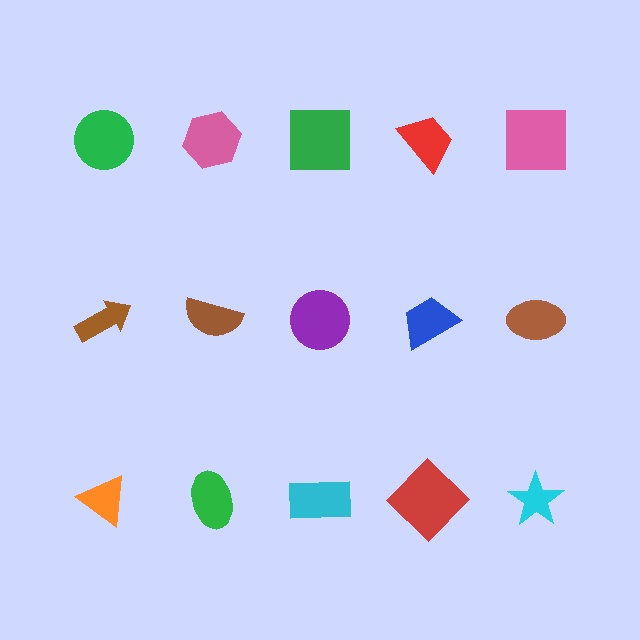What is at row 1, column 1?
A green circle.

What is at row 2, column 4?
A blue trapezoid.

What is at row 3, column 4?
A red diamond.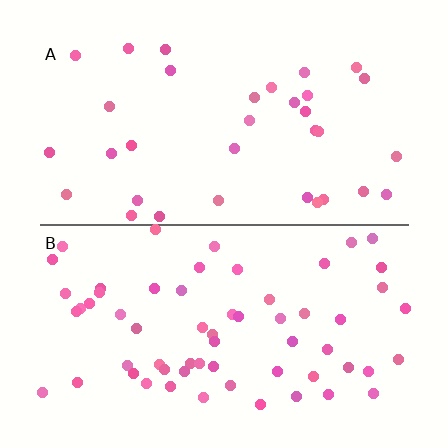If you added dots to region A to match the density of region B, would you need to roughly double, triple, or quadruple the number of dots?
Approximately double.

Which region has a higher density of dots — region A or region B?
B (the bottom).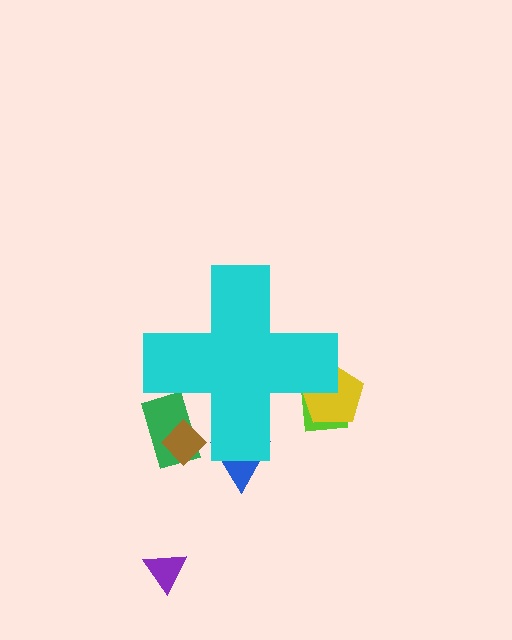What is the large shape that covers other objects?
A cyan cross.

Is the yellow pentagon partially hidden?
Yes, the yellow pentagon is partially hidden behind the cyan cross.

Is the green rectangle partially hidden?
Yes, the green rectangle is partially hidden behind the cyan cross.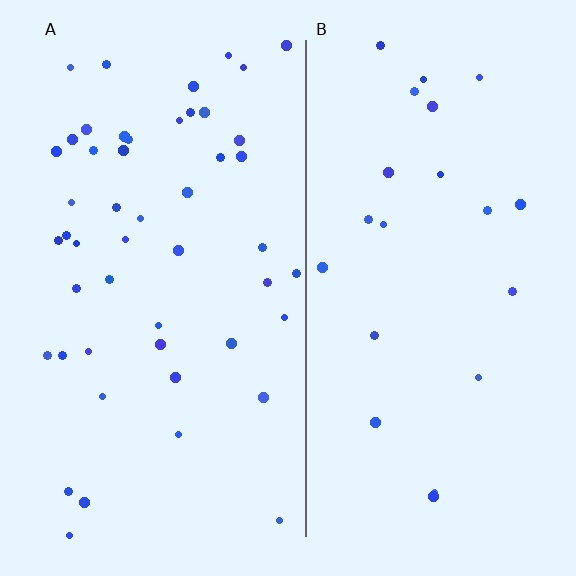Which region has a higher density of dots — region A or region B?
A (the left).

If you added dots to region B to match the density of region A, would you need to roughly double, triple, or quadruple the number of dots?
Approximately double.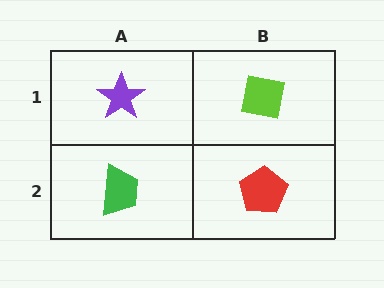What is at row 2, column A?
A green trapezoid.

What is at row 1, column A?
A purple star.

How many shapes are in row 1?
2 shapes.